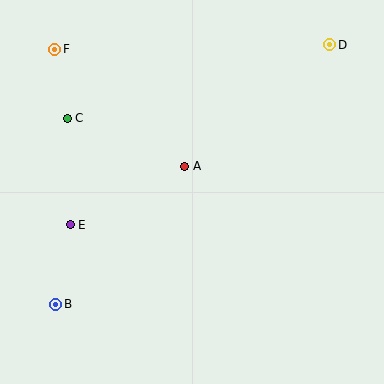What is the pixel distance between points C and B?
The distance between C and B is 186 pixels.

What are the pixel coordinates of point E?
Point E is at (70, 225).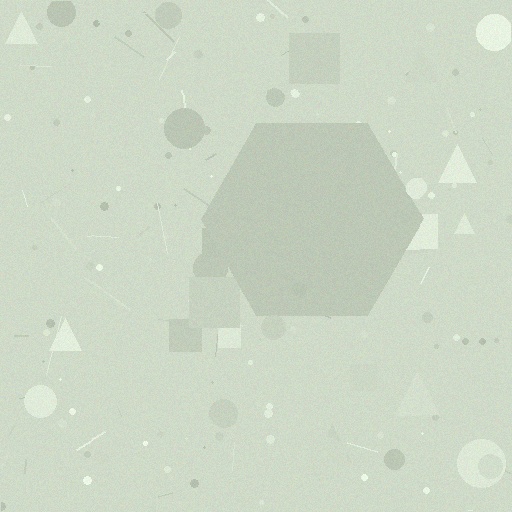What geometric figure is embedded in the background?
A hexagon is embedded in the background.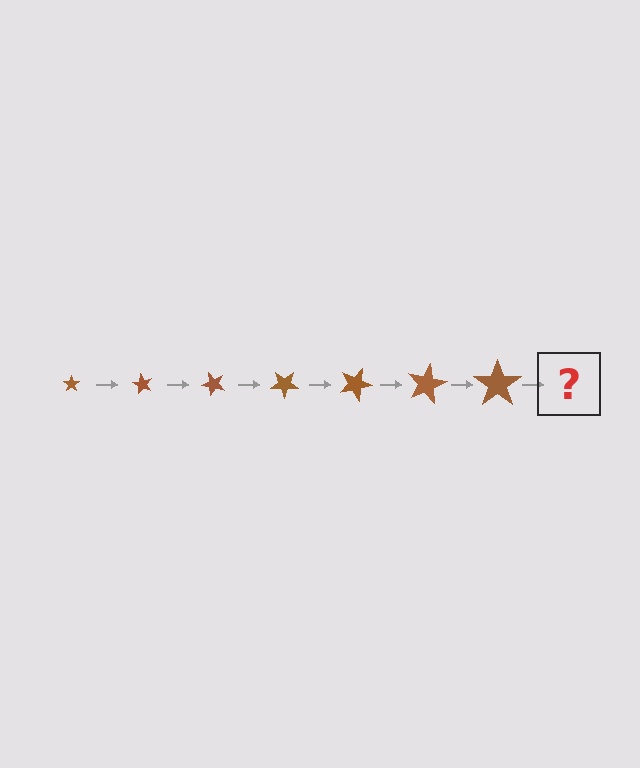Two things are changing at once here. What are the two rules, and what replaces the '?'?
The two rules are that the star grows larger each step and it rotates 60 degrees each step. The '?' should be a star, larger than the previous one and rotated 420 degrees from the start.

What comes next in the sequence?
The next element should be a star, larger than the previous one and rotated 420 degrees from the start.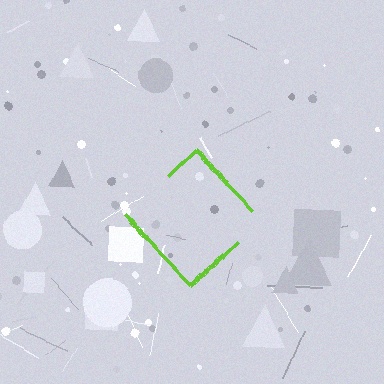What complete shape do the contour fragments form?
The contour fragments form a diamond.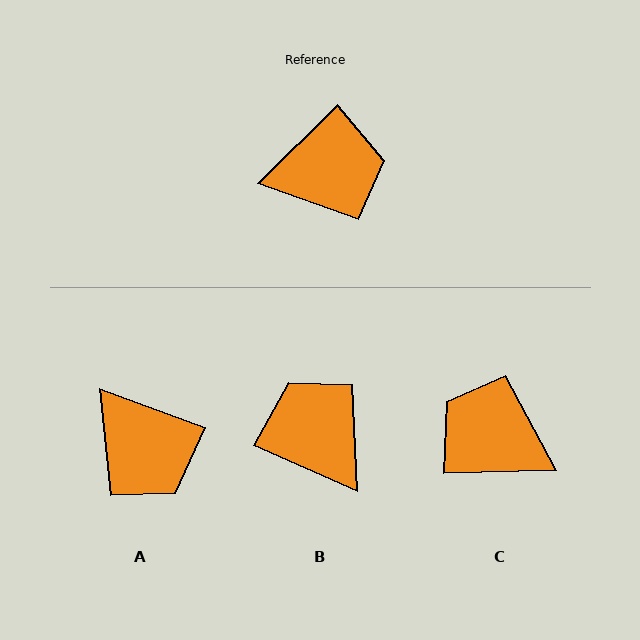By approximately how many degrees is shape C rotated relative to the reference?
Approximately 137 degrees counter-clockwise.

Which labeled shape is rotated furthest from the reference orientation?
C, about 137 degrees away.